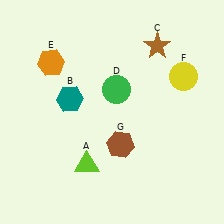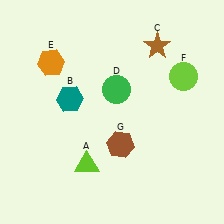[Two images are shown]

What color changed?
The circle (F) changed from yellow in Image 1 to lime in Image 2.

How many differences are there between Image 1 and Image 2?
There is 1 difference between the two images.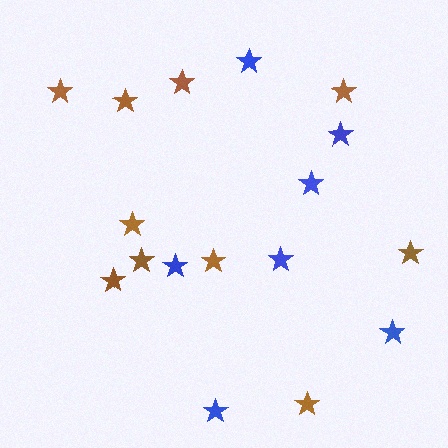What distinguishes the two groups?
There are 2 groups: one group of blue stars (7) and one group of brown stars (10).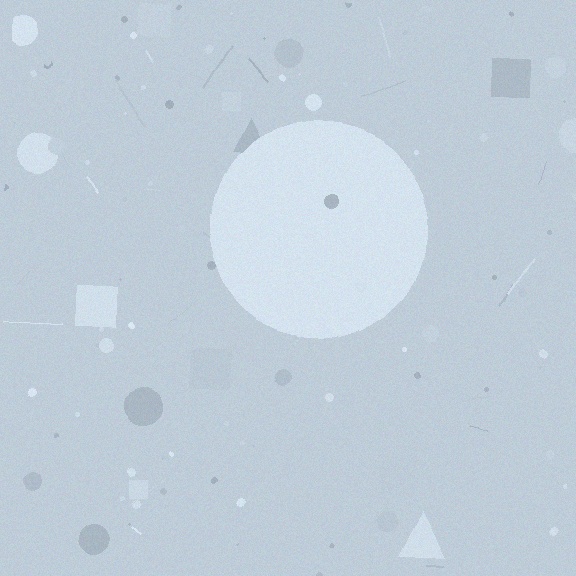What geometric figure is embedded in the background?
A circle is embedded in the background.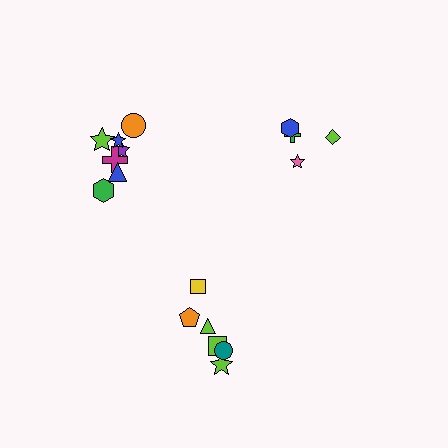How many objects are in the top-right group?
There are 4 objects.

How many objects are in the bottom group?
There are 6 objects.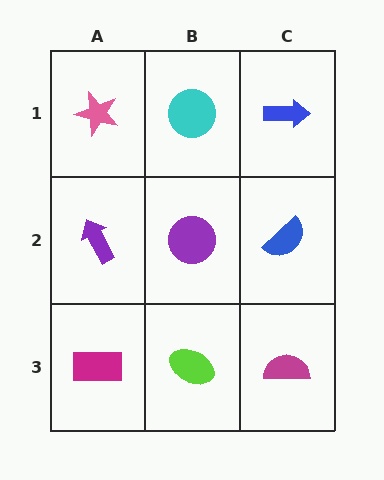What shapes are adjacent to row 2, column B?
A cyan circle (row 1, column B), a lime ellipse (row 3, column B), a purple arrow (row 2, column A), a blue semicircle (row 2, column C).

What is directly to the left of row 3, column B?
A magenta rectangle.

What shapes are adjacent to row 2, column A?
A pink star (row 1, column A), a magenta rectangle (row 3, column A), a purple circle (row 2, column B).